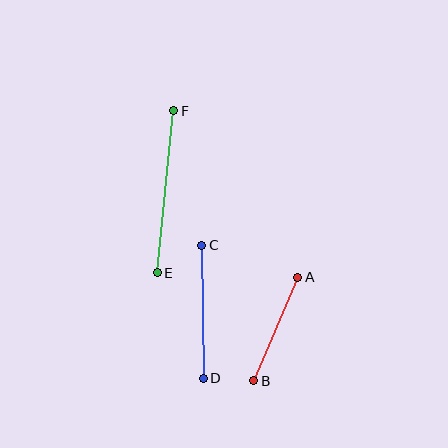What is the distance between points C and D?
The distance is approximately 133 pixels.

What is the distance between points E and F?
The distance is approximately 163 pixels.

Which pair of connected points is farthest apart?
Points E and F are farthest apart.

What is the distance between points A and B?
The distance is approximately 112 pixels.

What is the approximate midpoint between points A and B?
The midpoint is at approximately (276, 329) pixels.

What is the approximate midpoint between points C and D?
The midpoint is at approximately (202, 312) pixels.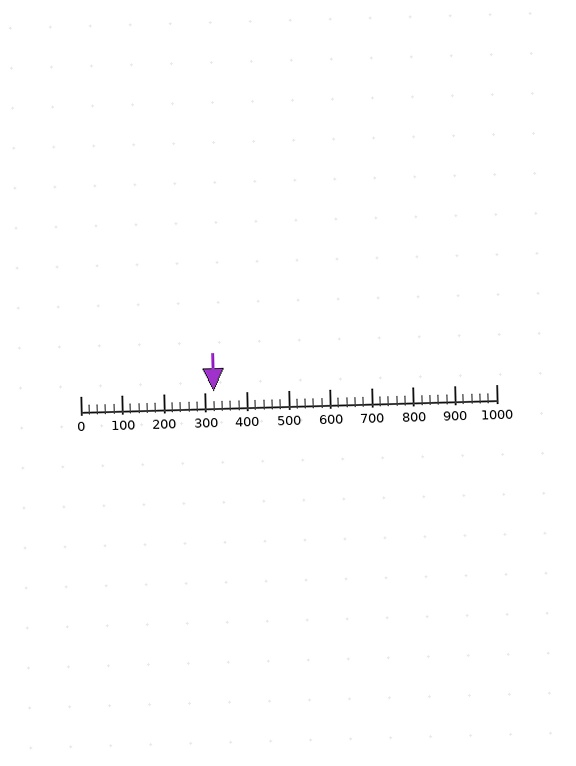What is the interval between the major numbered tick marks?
The major tick marks are spaced 100 units apart.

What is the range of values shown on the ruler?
The ruler shows values from 0 to 1000.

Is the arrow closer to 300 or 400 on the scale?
The arrow is closer to 300.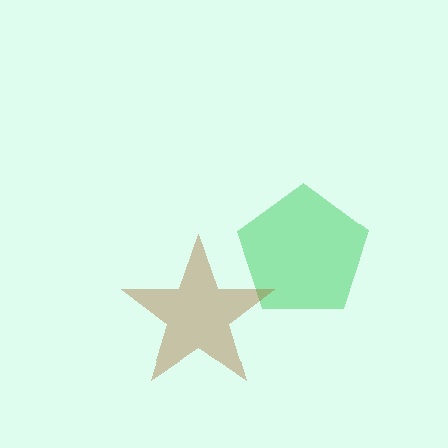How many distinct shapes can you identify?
There are 2 distinct shapes: a green pentagon, a brown star.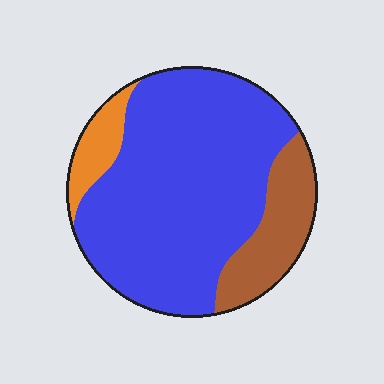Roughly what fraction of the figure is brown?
Brown covers around 20% of the figure.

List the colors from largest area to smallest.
From largest to smallest: blue, brown, orange.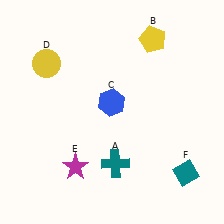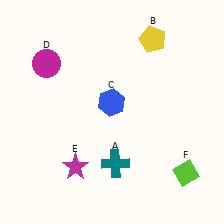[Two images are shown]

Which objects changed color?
D changed from yellow to magenta. F changed from teal to lime.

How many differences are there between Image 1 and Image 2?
There are 2 differences between the two images.